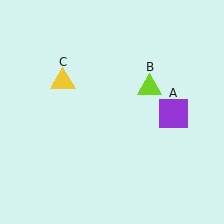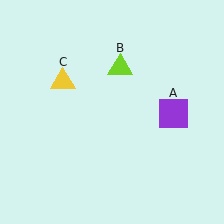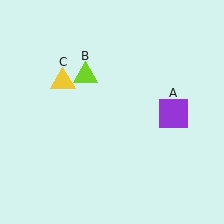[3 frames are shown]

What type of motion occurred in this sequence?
The lime triangle (object B) rotated counterclockwise around the center of the scene.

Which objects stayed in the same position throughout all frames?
Purple square (object A) and yellow triangle (object C) remained stationary.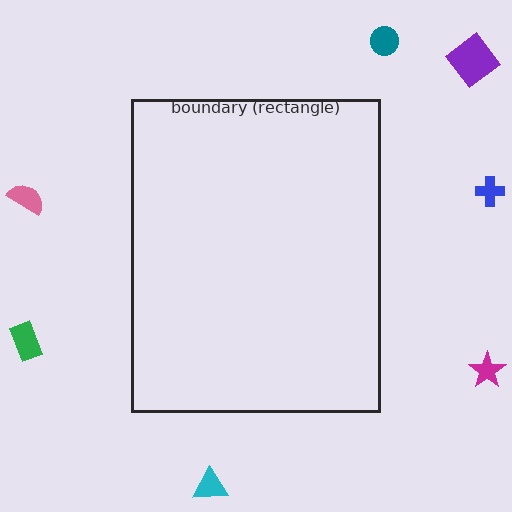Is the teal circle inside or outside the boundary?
Outside.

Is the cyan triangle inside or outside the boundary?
Outside.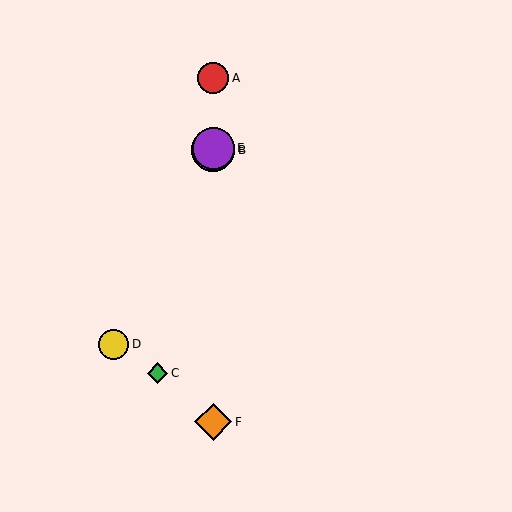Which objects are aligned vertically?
Objects A, B, E, F are aligned vertically.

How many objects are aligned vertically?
4 objects (A, B, E, F) are aligned vertically.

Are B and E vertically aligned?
Yes, both are at x≈213.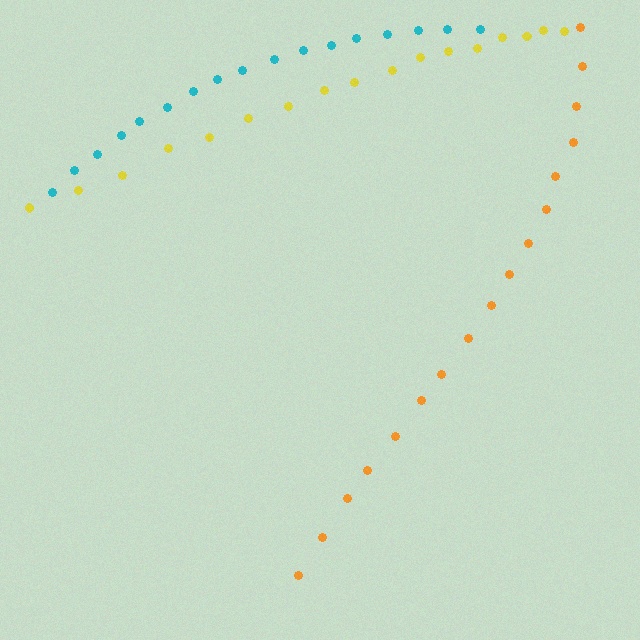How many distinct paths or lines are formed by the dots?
There are 3 distinct paths.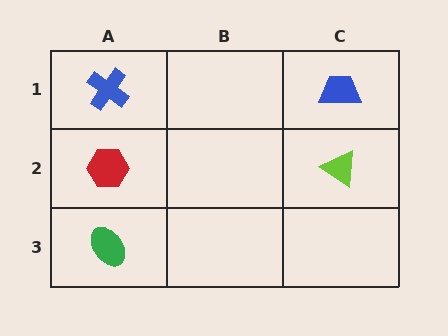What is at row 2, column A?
A red hexagon.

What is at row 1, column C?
A blue trapezoid.